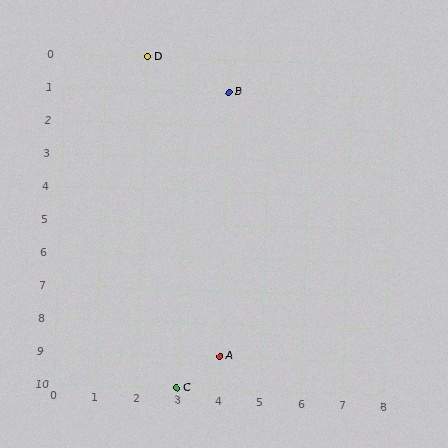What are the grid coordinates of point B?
Point B is at grid coordinates (4, 1).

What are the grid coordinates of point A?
Point A is at grid coordinates (4, 9).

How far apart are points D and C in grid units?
Points D and C are 1 column and 10 rows apart (about 10.0 grid units diagonally).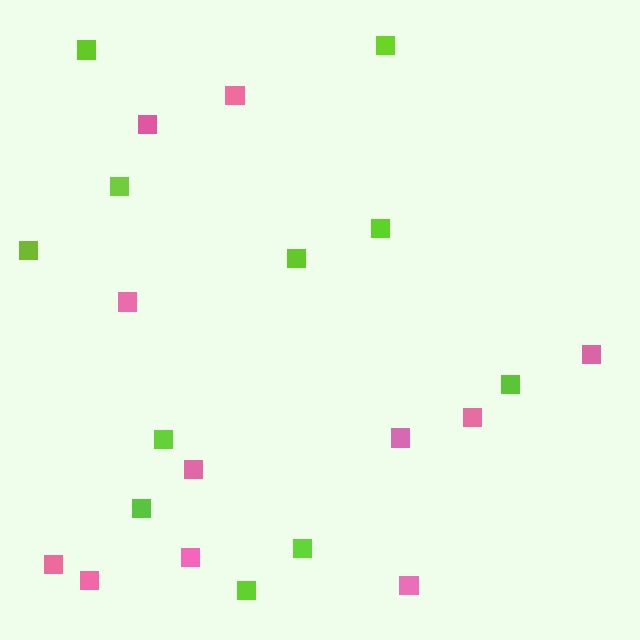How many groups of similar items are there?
There are 2 groups: one group of lime squares (11) and one group of pink squares (11).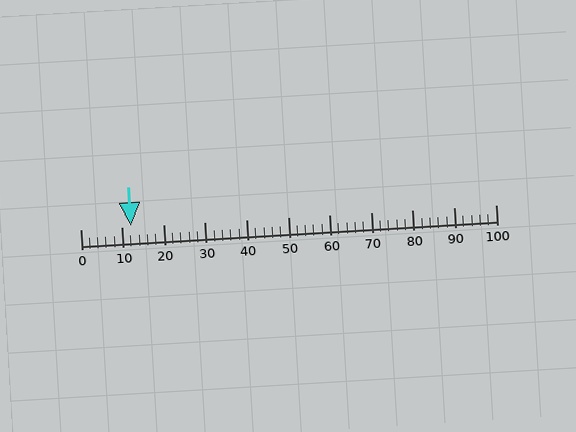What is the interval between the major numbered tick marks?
The major tick marks are spaced 10 units apart.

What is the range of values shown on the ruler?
The ruler shows values from 0 to 100.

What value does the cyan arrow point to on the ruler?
The cyan arrow points to approximately 12.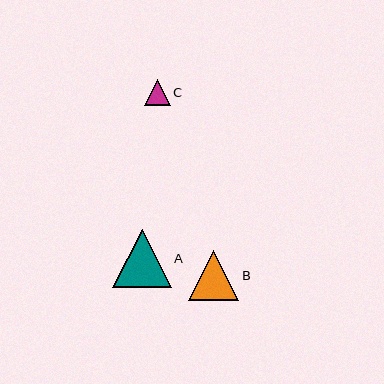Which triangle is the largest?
Triangle A is the largest with a size of approximately 58 pixels.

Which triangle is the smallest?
Triangle C is the smallest with a size of approximately 26 pixels.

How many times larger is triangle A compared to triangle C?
Triangle A is approximately 2.3 times the size of triangle C.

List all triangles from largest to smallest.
From largest to smallest: A, B, C.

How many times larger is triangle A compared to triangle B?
Triangle A is approximately 1.2 times the size of triangle B.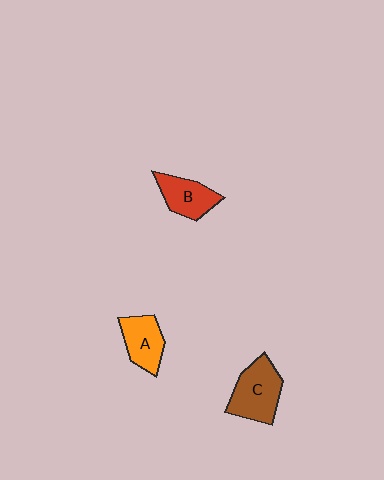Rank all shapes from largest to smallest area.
From largest to smallest: C (brown), A (orange), B (red).